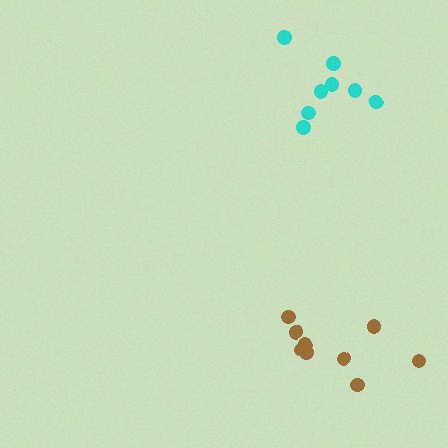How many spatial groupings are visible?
There are 2 spatial groupings.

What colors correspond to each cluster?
The clusters are colored: cyan, brown.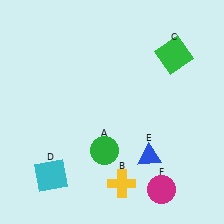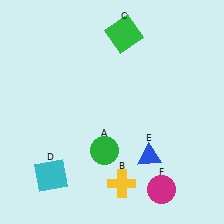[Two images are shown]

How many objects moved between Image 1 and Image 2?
1 object moved between the two images.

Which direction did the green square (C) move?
The green square (C) moved left.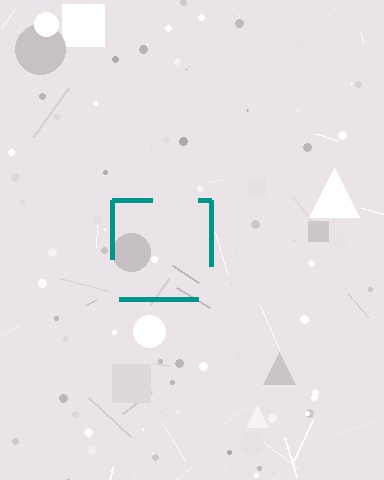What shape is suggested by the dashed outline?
The dashed outline suggests a square.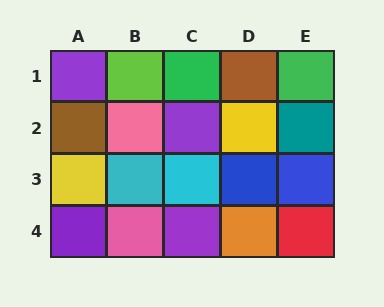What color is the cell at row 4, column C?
Purple.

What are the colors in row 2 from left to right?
Brown, pink, purple, yellow, teal.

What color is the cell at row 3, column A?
Yellow.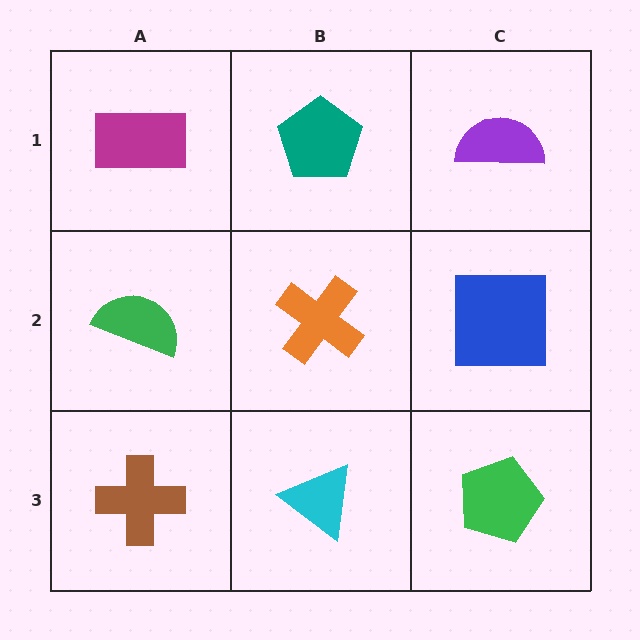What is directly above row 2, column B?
A teal pentagon.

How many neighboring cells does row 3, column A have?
2.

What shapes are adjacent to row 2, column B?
A teal pentagon (row 1, column B), a cyan triangle (row 3, column B), a green semicircle (row 2, column A), a blue square (row 2, column C).